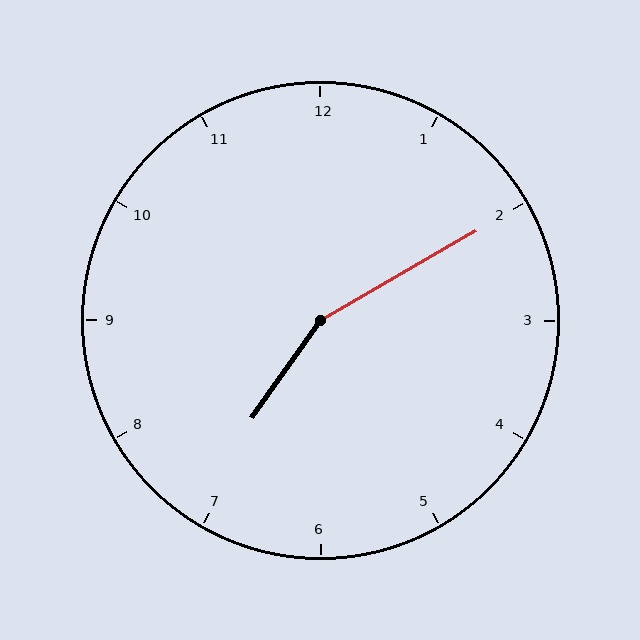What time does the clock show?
7:10.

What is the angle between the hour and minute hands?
Approximately 155 degrees.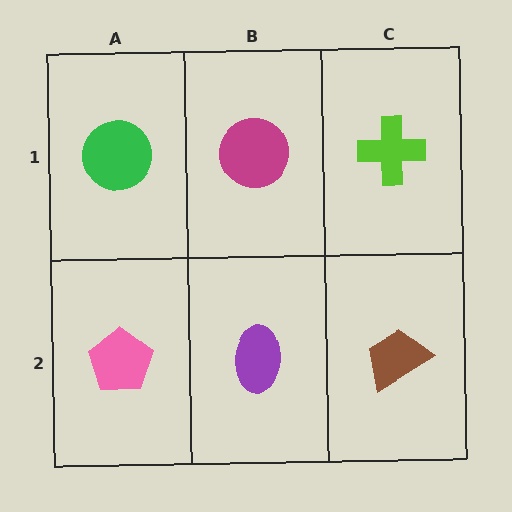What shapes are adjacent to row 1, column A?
A pink pentagon (row 2, column A), a magenta circle (row 1, column B).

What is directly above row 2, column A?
A green circle.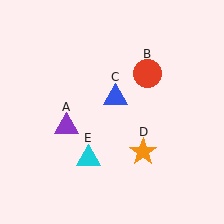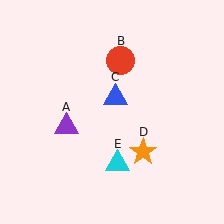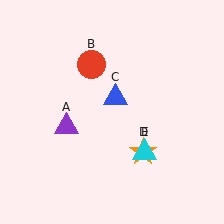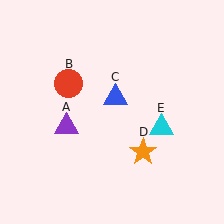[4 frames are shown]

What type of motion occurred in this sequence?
The red circle (object B), cyan triangle (object E) rotated counterclockwise around the center of the scene.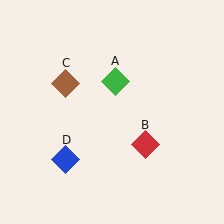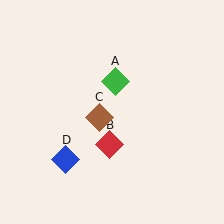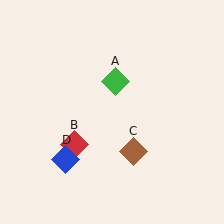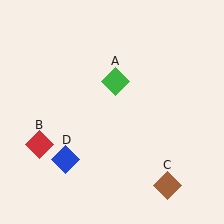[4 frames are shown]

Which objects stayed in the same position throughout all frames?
Green diamond (object A) and blue diamond (object D) remained stationary.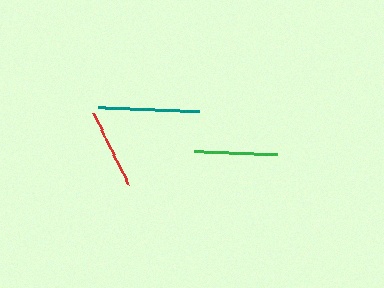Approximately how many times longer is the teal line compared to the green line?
The teal line is approximately 1.2 times the length of the green line.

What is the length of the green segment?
The green segment is approximately 83 pixels long.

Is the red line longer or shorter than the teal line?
The teal line is longer than the red line.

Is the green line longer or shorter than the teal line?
The teal line is longer than the green line.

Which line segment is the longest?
The teal line is the longest at approximately 101 pixels.